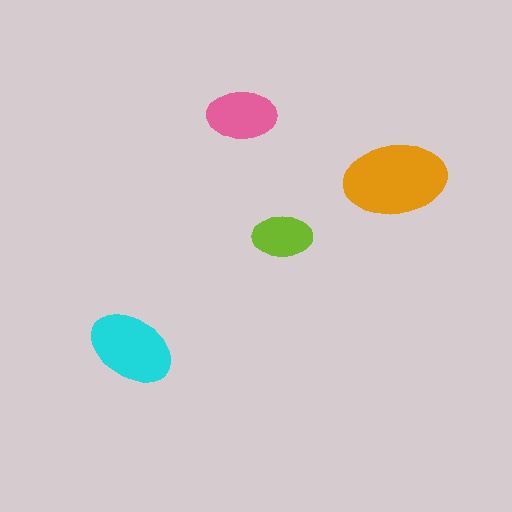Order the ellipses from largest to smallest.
the orange one, the cyan one, the pink one, the lime one.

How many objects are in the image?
There are 4 objects in the image.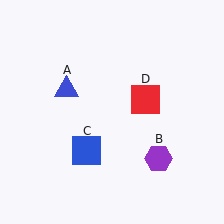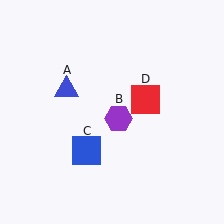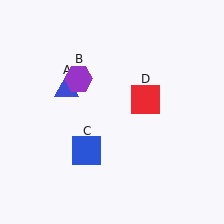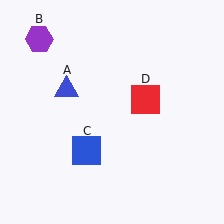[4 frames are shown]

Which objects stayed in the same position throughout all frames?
Blue triangle (object A) and blue square (object C) and red square (object D) remained stationary.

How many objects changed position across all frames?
1 object changed position: purple hexagon (object B).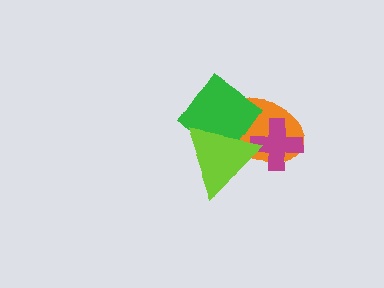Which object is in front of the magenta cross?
The lime triangle is in front of the magenta cross.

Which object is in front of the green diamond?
The lime triangle is in front of the green diamond.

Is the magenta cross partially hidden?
Yes, it is partially covered by another shape.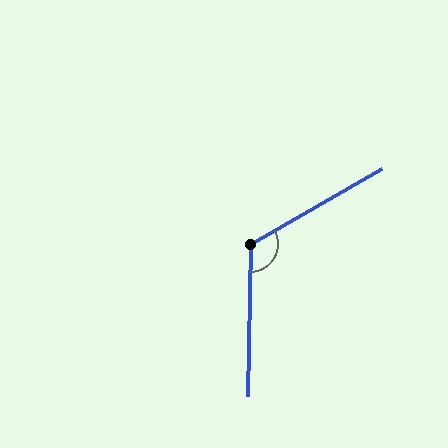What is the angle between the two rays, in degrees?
Approximately 121 degrees.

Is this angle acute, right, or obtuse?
It is obtuse.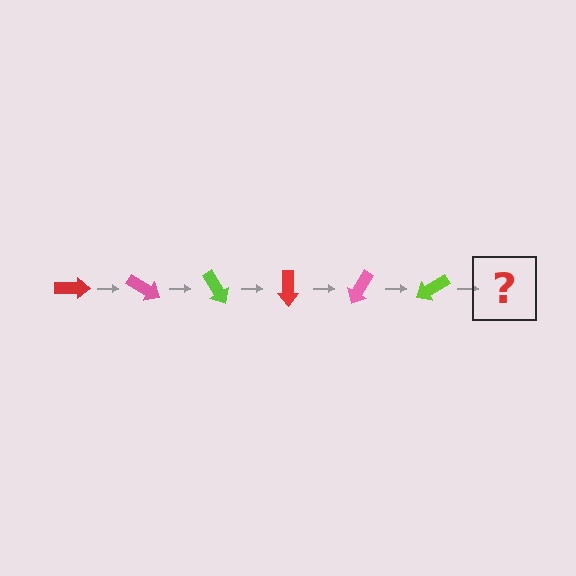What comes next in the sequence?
The next element should be a red arrow, rotated 180 degrees from the start.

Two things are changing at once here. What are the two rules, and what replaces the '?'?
The two rules are that it rotates 30 degrees each step and the color cycles through red, pink, and lime. The '?' should be a red arrow, rotated 180 degrees from the start.